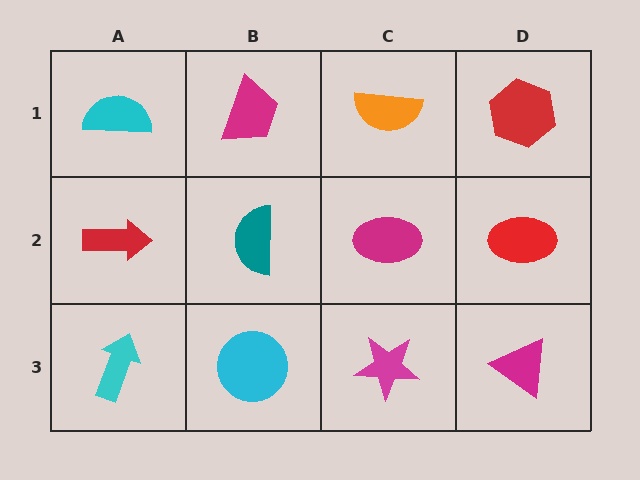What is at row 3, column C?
A magenta star.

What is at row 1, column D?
A red hexagon.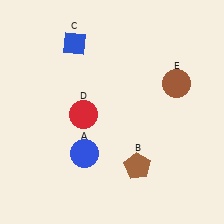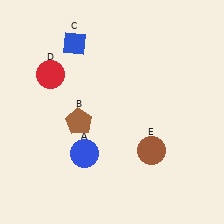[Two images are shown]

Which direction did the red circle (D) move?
The red circle (D) moved up.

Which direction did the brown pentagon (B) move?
The brown pentagon (B) moved left.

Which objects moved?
The objects that moved are: the brown pentagon (B), the red circle (D), the brown circle (E).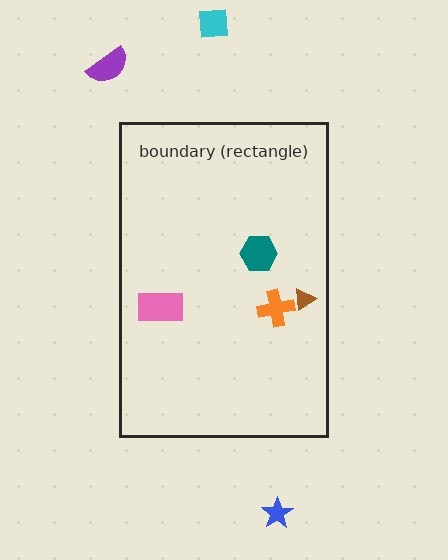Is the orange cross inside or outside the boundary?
Inside.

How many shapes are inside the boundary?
4 inside, 3 outside.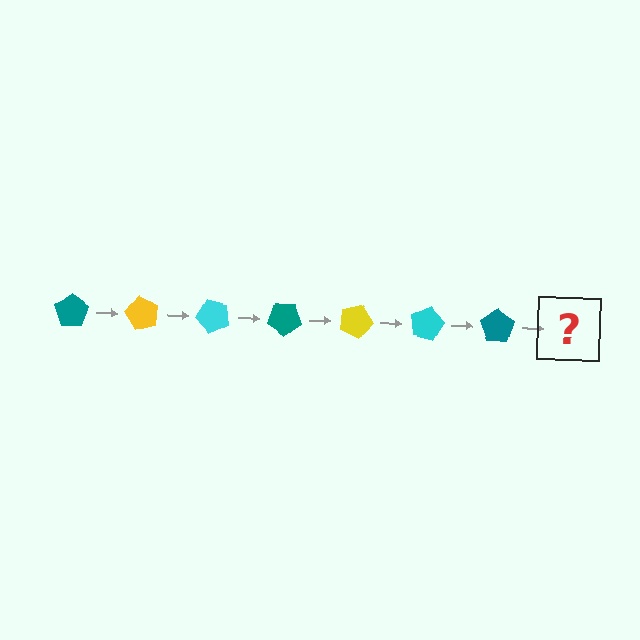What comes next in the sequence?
The next element should be a yellow pentagon, rotated 420 degrees from the start.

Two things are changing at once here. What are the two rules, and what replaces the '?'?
The two rules are that it rotates 60 degrees each step and the color cycles through teal, yellow, and cyan. The '?' should be a yellow pentagon, rotated 420 degrees from the start.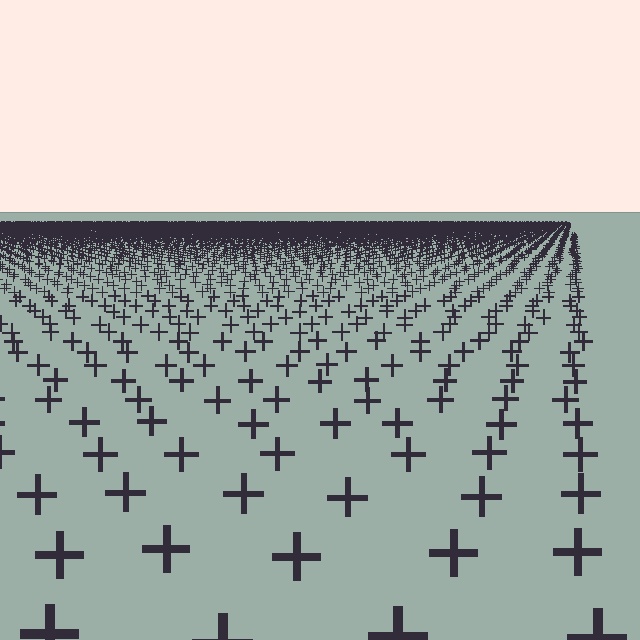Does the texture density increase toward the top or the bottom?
Density increases toward the top.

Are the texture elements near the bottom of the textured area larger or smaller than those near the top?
Larger. Near the bottom, elements are closer to the viewer and appear at a bigger on-screen size.